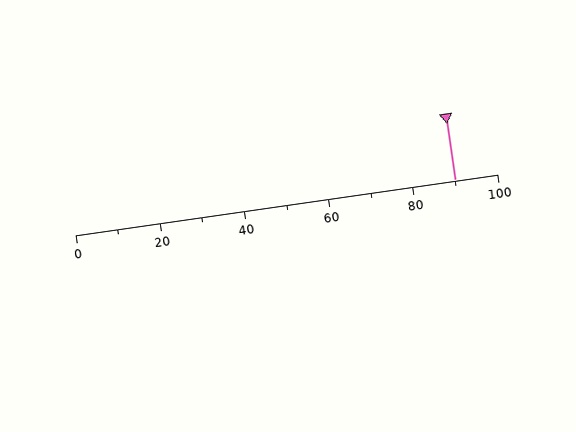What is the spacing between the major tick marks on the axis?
The major ticks are spaced 20 apart.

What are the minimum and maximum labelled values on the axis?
The axis runs from 0 to 100.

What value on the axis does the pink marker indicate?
The marker indicates approximately 90.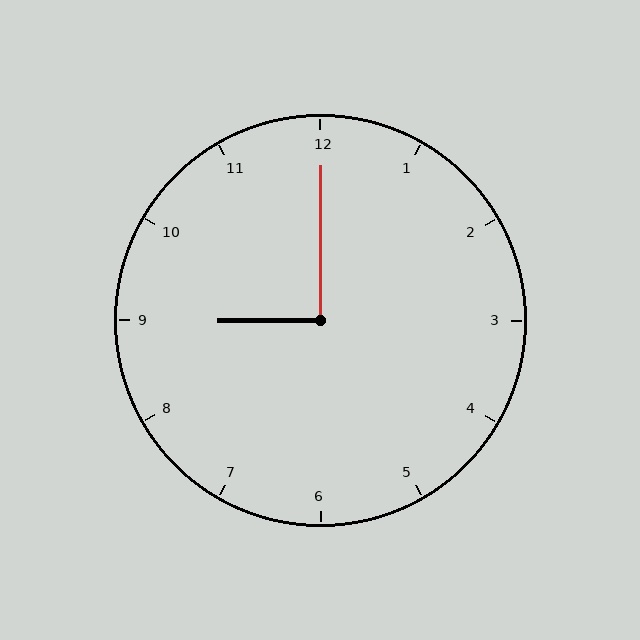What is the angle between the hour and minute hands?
Approximately 90 degrees.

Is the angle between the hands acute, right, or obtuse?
It is right.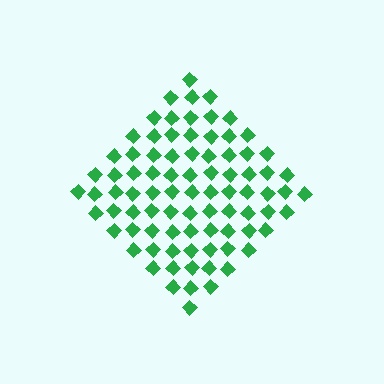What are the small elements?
The small elements are diamonds.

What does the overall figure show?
The overall figure shows a diamond.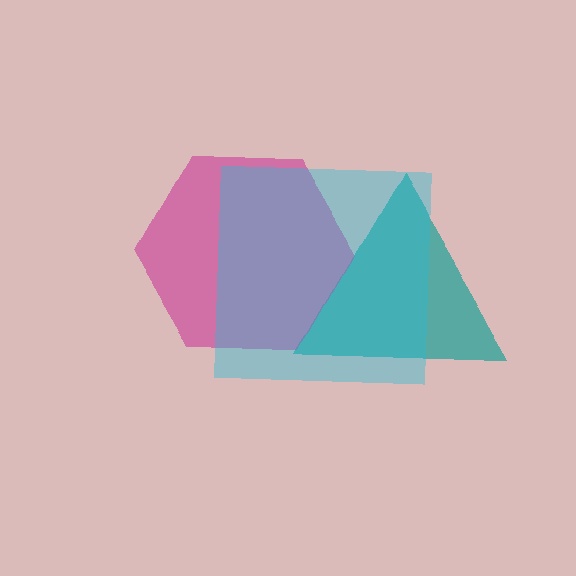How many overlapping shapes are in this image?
There are 3 overlapping shapes in the image.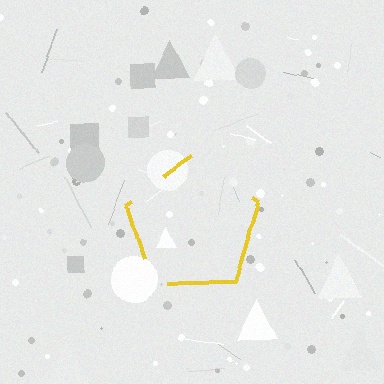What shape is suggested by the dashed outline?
The dashed outline suggests a pentagon.